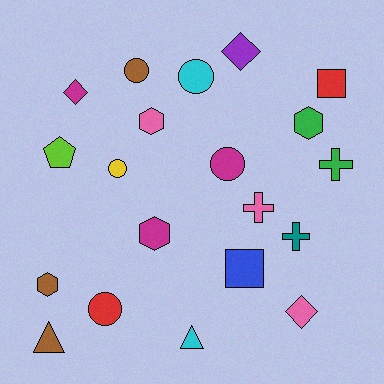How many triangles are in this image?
There are 2 triangles.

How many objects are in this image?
There are 20 objects.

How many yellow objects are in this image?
There is 1 yellow object.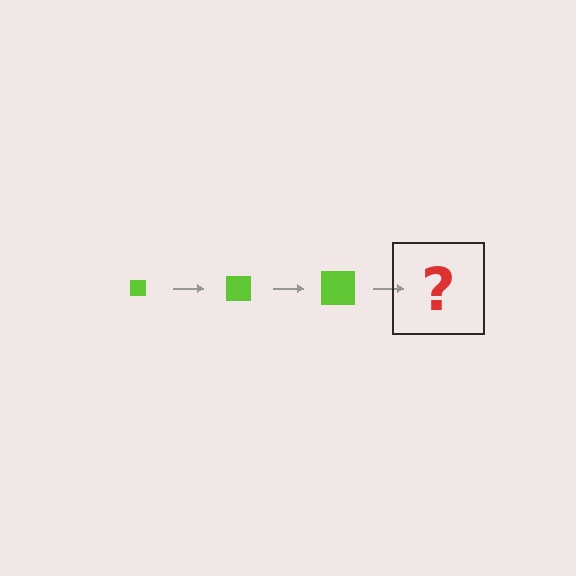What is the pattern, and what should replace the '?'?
The pattern is that the square gets progressively larger each step. The '?' should be a lime square, larger than the previous one.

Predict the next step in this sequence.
The next step is a lime square, larger than the previous one.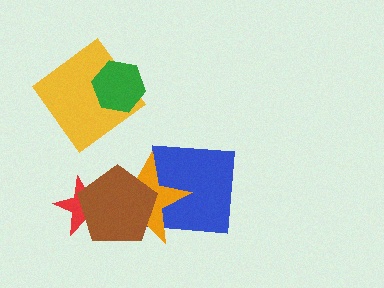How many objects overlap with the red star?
2 objects overlap with the red star.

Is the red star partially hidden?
Yes, it is partially covered by another shape.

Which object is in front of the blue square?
The orange star is in front of the blue square.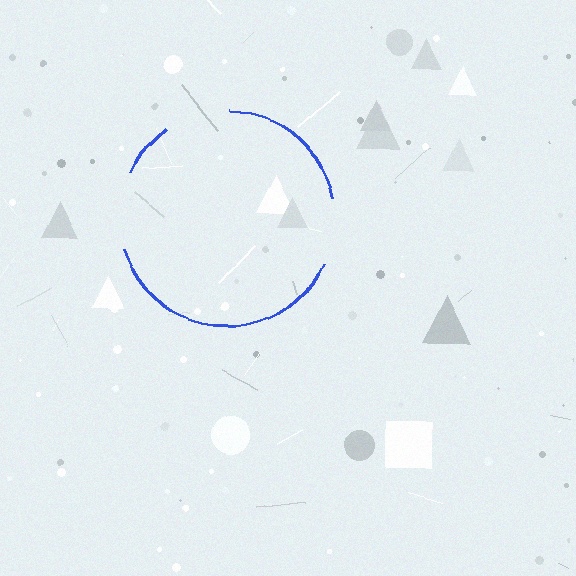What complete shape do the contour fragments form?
The contour fragments form a circle.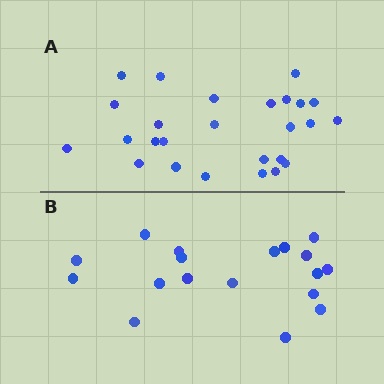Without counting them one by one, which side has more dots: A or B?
Region A (the top region) has more dots.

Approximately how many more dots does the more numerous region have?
Region A has roughly 8 or so more dots than region B.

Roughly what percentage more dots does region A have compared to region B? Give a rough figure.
About 45% more.